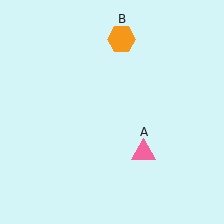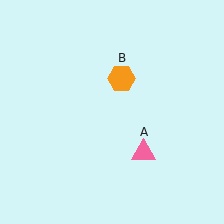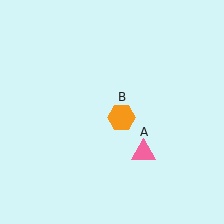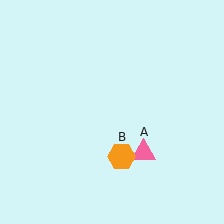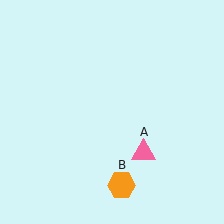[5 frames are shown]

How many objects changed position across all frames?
1 object changed position: orange hexagon (object B).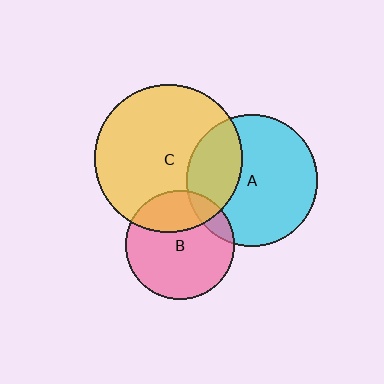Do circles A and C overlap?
Yes.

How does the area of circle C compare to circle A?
Approximately 1.3 times.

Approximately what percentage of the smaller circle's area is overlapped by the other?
Approximately 30%.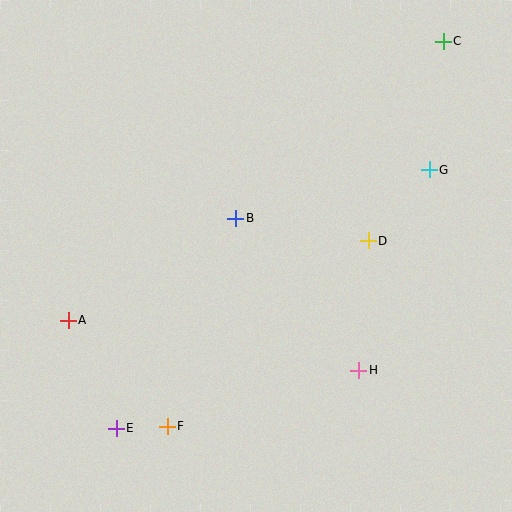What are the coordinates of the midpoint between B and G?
The midpoint between B and G is at (332, 194).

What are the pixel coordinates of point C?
Point C is at (443, 41).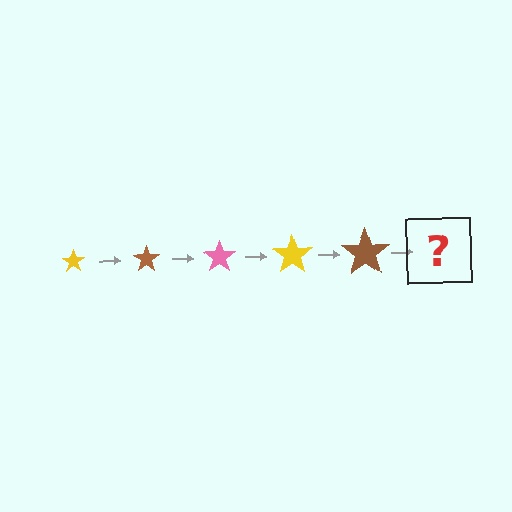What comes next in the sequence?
The next element should be a pink star, larger than the previous one.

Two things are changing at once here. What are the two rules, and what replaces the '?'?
The two rules are that the star grows larger each step and the color cycles through yellow, brown, and pink. The '?' should be a pink star, larger than the previous one.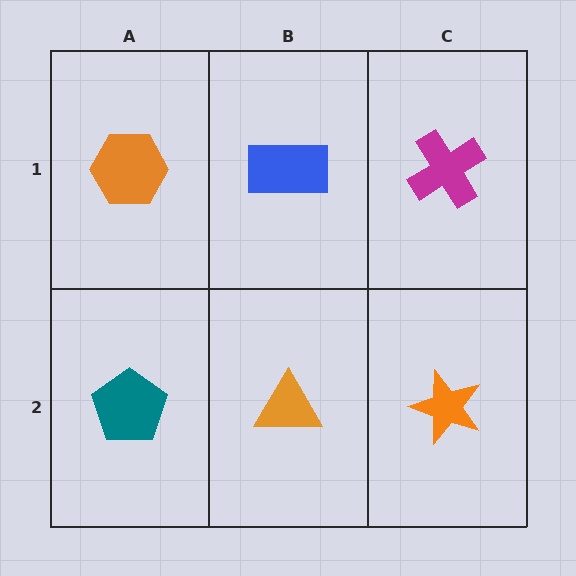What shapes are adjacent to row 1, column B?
An orange triangle (row 2, column B), an orange hexagon (row 1, column A), a magenta cross (row 1, column C).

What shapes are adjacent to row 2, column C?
A magenta cross (row 1, column C), an orange triangle (row 2, column B).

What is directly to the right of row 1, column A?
A blue rectangle.